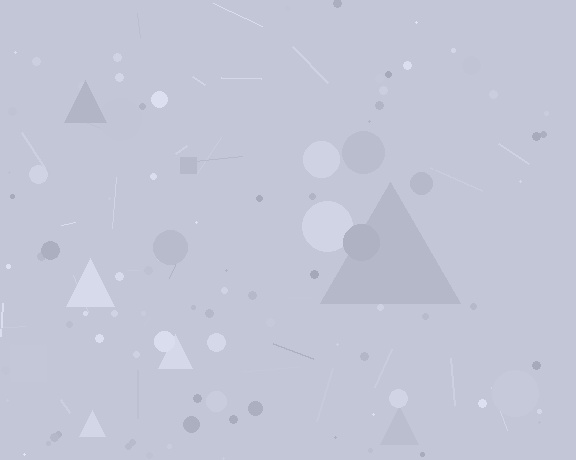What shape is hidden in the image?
A triangle is hidden in the image.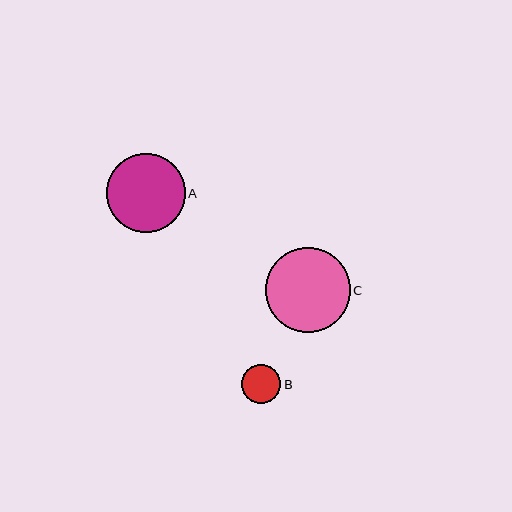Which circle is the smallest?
Circle B is the smallest with a size of approximately 39 pixels.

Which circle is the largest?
Circle C is the largest with a size of approximately 85 pixels.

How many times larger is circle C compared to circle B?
Circle C is approximately 2.2 times the size of circle B.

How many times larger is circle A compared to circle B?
Circle A is approximately 2.0 times the size of circle B.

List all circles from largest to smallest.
From largest to smallest: C, A, B.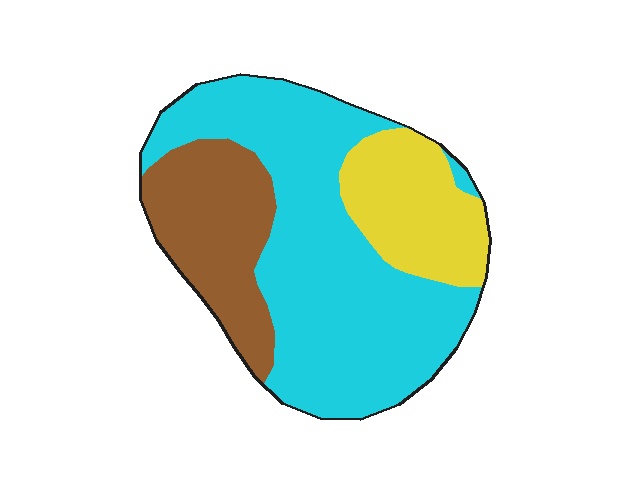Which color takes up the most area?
Cyan, at roughly 60%.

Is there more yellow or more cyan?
Cyan.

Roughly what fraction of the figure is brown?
Brown takes up about one quarter (1/4) of the figure.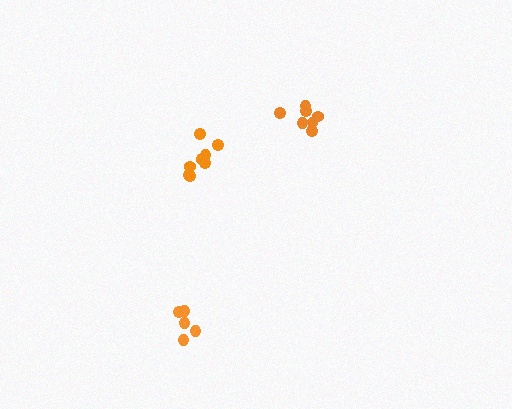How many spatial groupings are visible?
There are 3 spatial groupings.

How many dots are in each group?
Group 1: 9 dots, Group 2: 7 dots, Group 3: 5 dots (21 total).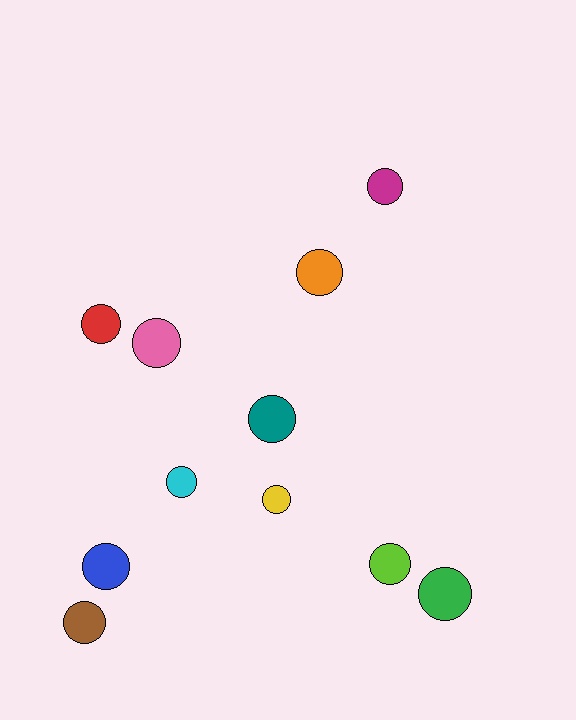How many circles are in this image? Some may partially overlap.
There are 11 circles.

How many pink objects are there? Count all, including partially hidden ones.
There is 1 pink object.